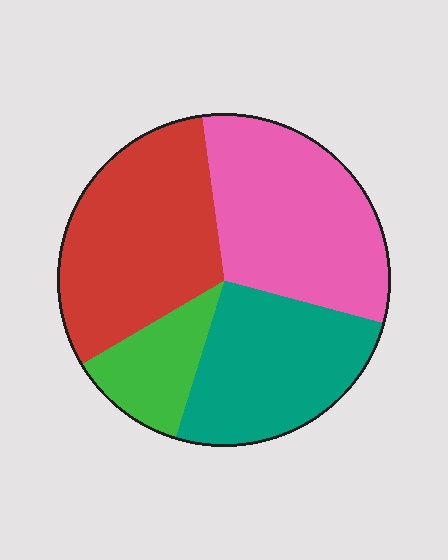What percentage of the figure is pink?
Pink takes up about one third (1/3) of the figure.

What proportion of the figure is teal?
Teal covers around 25% of the figure.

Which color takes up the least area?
Green, at roughly 10%.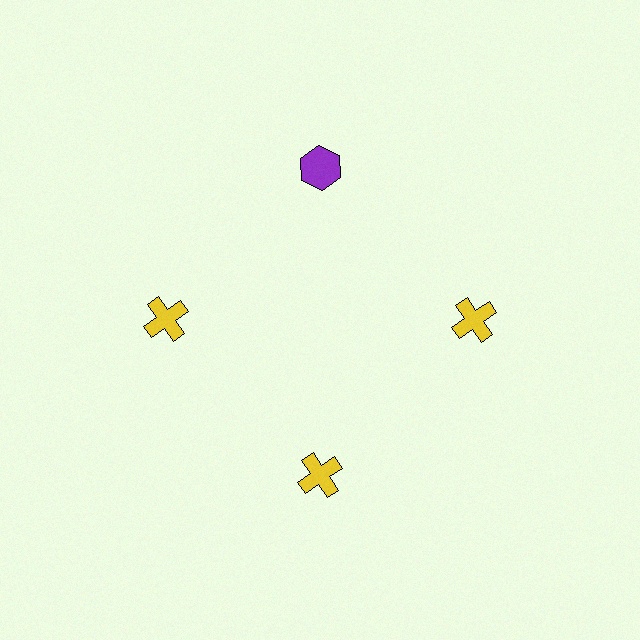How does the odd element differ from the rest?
It differs in both color (purple instead of yellow) and shape (hexagon instead of cross).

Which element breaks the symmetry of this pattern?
The purple hexagon at roughly the 12 o'clock position breaks the symmetry. All other shapes are yellow crosses.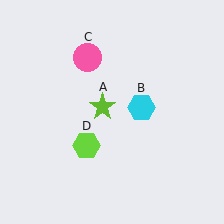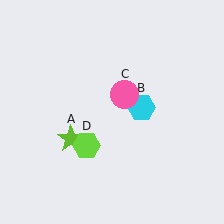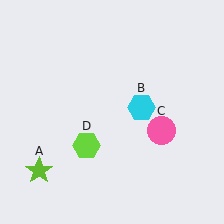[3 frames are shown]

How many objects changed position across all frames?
2 objects changed position: lime star (object A), pink circle (object C).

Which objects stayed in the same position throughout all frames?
Cyan hexagon (object B) and lime hexagon (object D) remained stationary.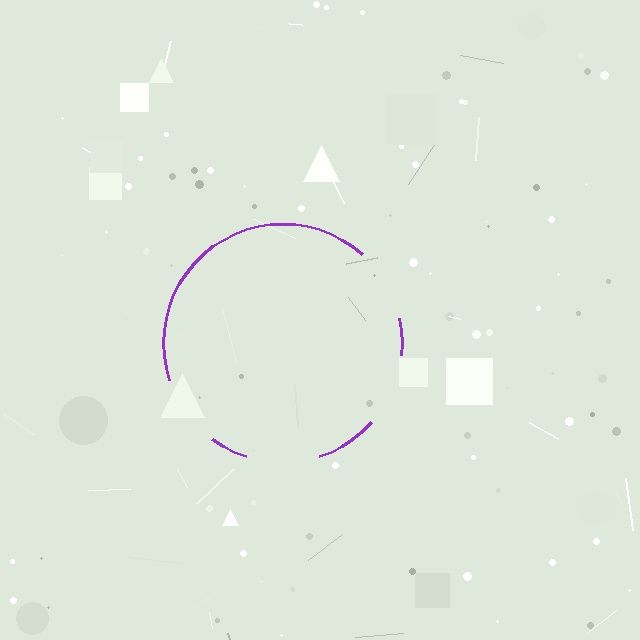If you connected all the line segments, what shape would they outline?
They would outline a circle.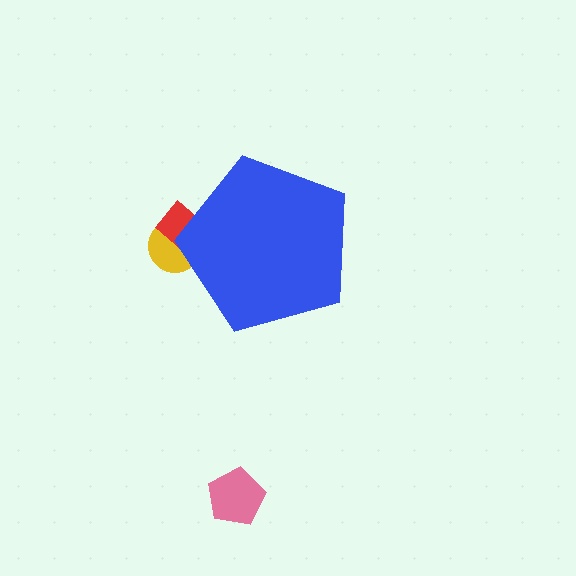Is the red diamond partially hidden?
Yes, the red diamond is partially hidden behind the blue pentagon.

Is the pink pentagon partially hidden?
No, the pink pentagon is fully visible.